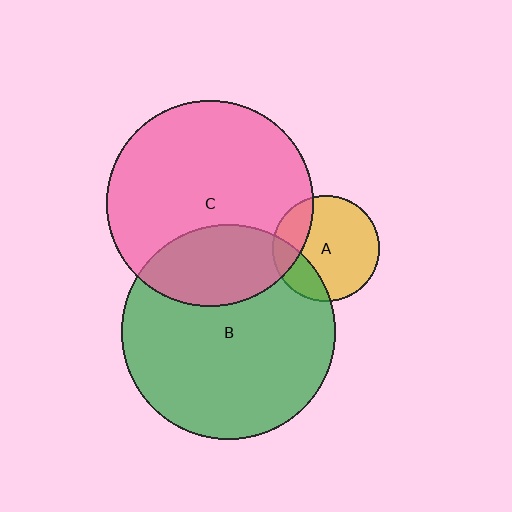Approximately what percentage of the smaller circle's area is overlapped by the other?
Approximately 20%.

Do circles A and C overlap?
Yes.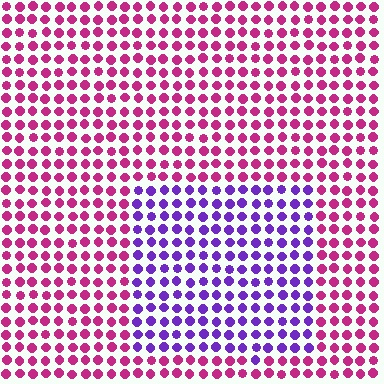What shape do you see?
I see a rectangle.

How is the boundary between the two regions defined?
The boundary is defined purely by a slight shift in hue (about 56 degrees). Spacing, size, and orientation are identical on both sides.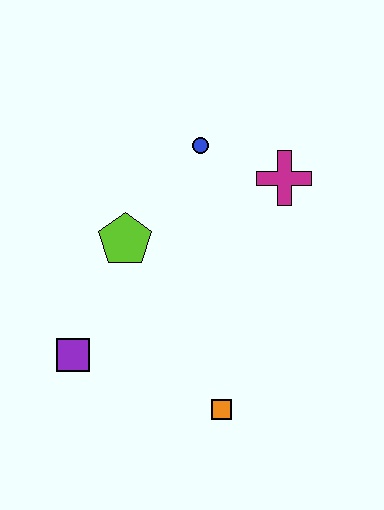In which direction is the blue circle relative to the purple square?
The blue circle is above the purple square.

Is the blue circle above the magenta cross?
Yes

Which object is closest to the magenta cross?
The blue circle is closest to the magenta cross.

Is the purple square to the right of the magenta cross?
No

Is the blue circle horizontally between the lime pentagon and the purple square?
No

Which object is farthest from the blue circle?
The orange square is farthest from the blue circle.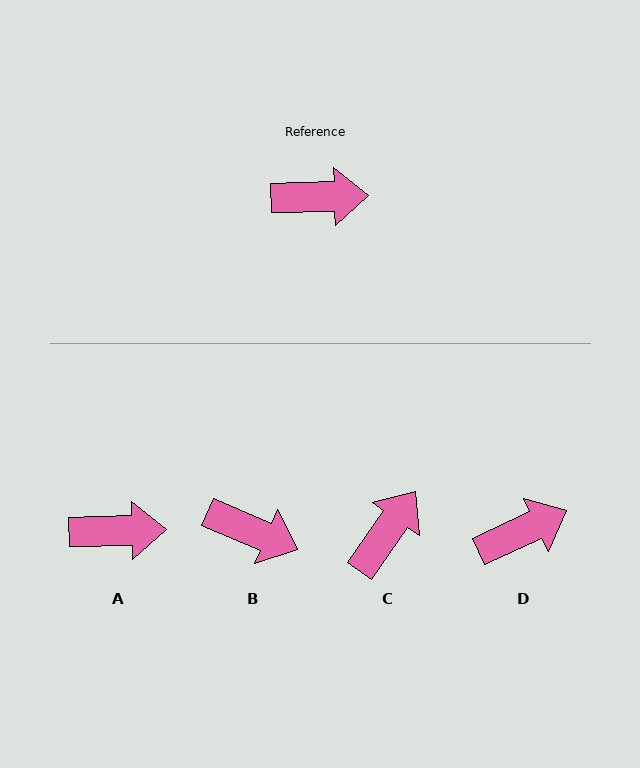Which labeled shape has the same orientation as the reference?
A.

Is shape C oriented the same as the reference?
No, it is off by about 53 degrees.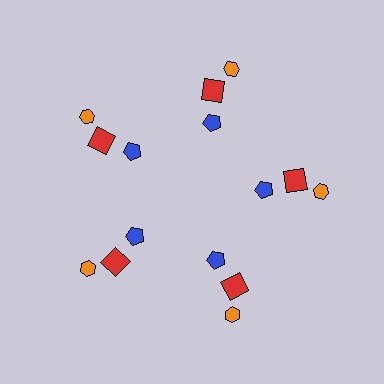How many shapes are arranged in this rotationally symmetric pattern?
There are 15 shapes, arranged in 5 groups of 3.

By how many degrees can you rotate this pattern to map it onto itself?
The pattern maps onto itself every 72 degrees of rotation.